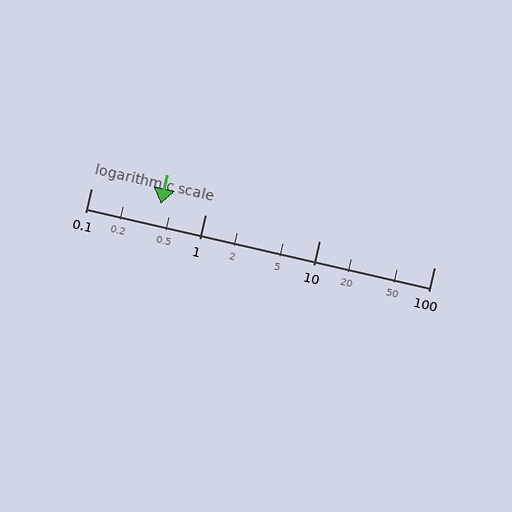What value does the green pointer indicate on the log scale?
The pointer indicates approximately 0.41.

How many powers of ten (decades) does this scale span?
The scale spans 3 decades, from 0.1 to 100.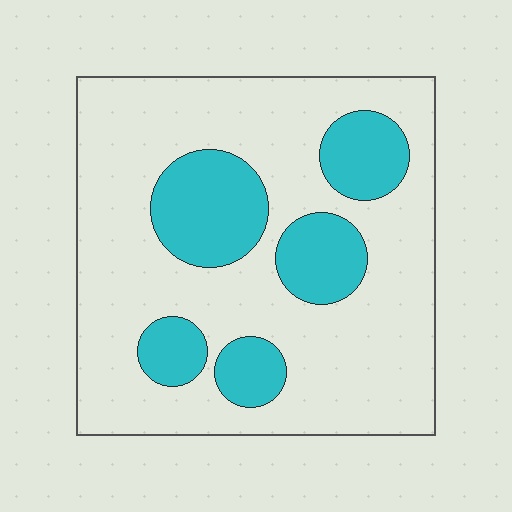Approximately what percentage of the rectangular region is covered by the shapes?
Approximately 25%.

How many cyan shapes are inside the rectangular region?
5.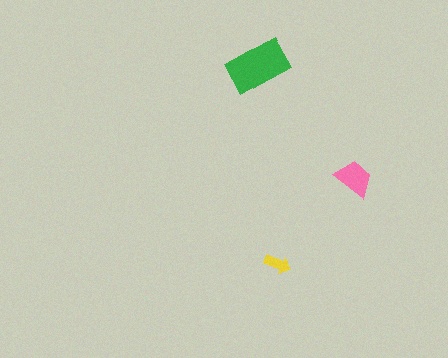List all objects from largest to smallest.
The green rectangle, the pink trapezoid, the yellow arrow.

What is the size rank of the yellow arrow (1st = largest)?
3rd.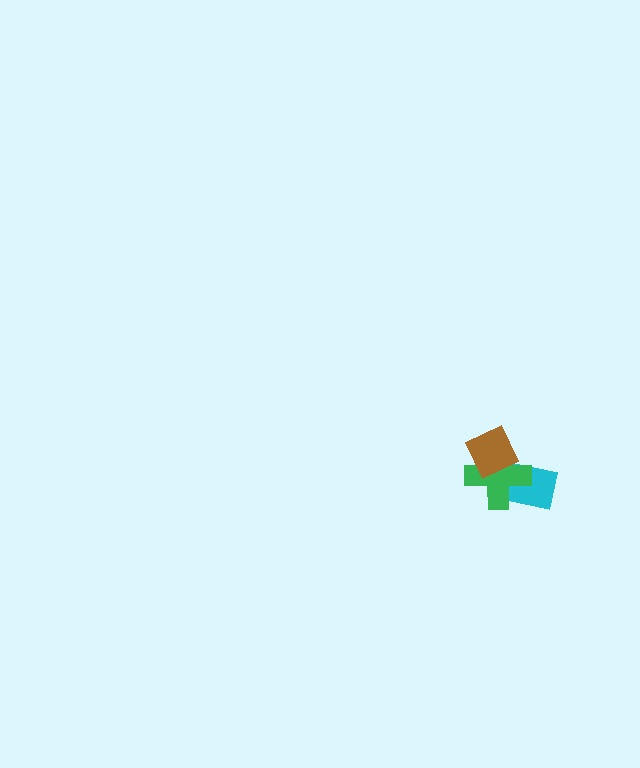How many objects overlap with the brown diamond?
2 objects overlap with the brown diamond.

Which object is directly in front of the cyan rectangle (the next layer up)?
The green cross is directly in front of the cyan rectangle.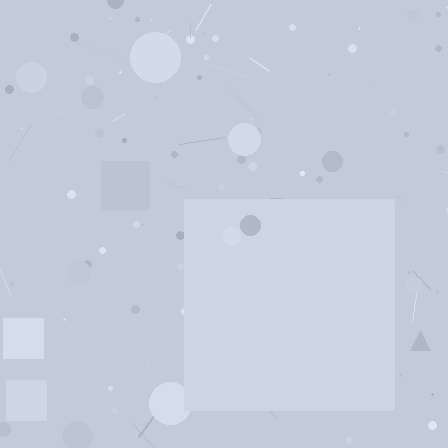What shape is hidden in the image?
A square is hidden in the image.